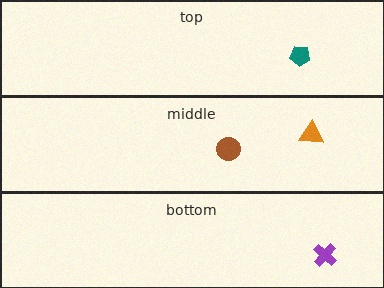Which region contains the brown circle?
The middle region.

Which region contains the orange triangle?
The middle region.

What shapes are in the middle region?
The brown circle, the orange triangle.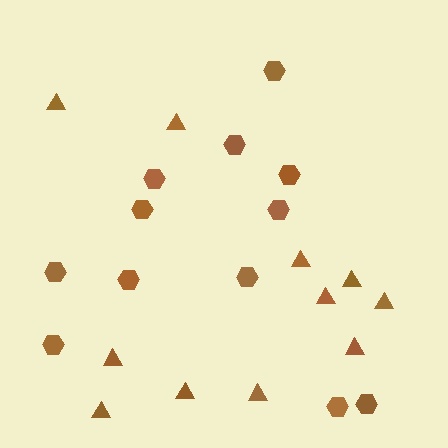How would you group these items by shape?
There are 2 groups: one group of triangles (11) and one group of hexagons (12).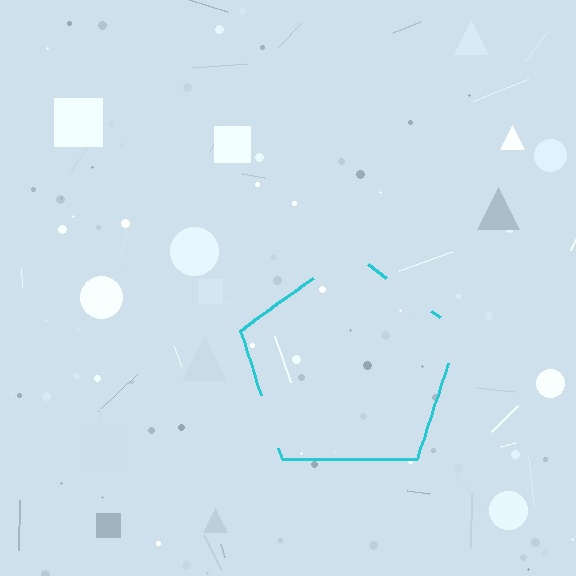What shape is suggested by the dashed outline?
The dashed outline suggests a pentagon.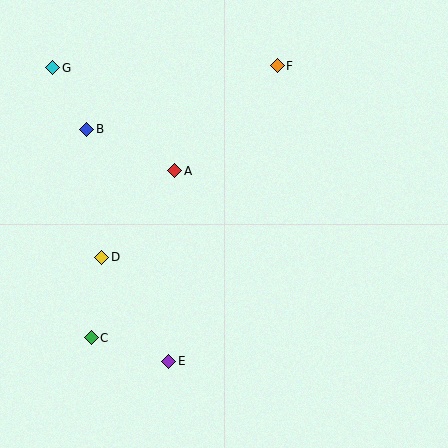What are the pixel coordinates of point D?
Point D is at (102, 257).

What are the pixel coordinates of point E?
Point E is at (169, 361).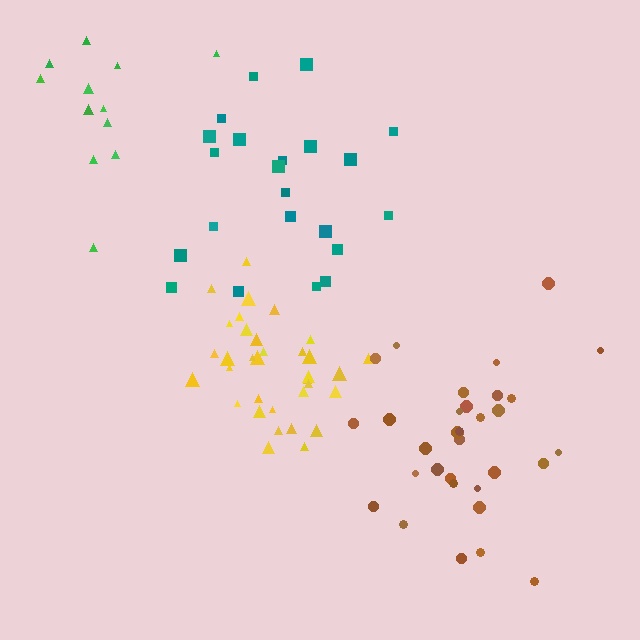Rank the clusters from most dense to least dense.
yellow, brown, green, teal.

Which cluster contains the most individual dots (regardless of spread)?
Yellow (34).